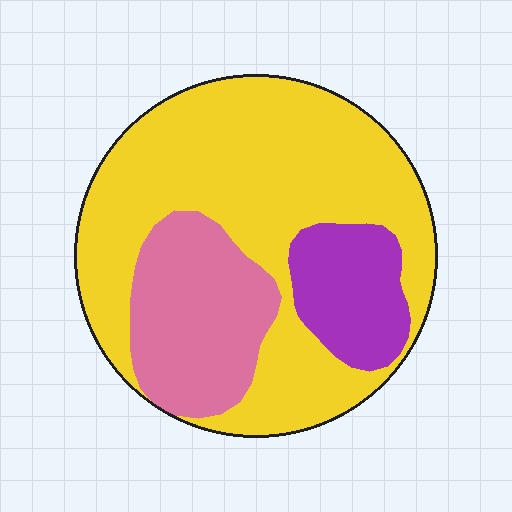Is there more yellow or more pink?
Yellow.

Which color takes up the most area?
Yellow, at roughly 65%.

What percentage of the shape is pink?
Pink takes up less than a quarter of the shape.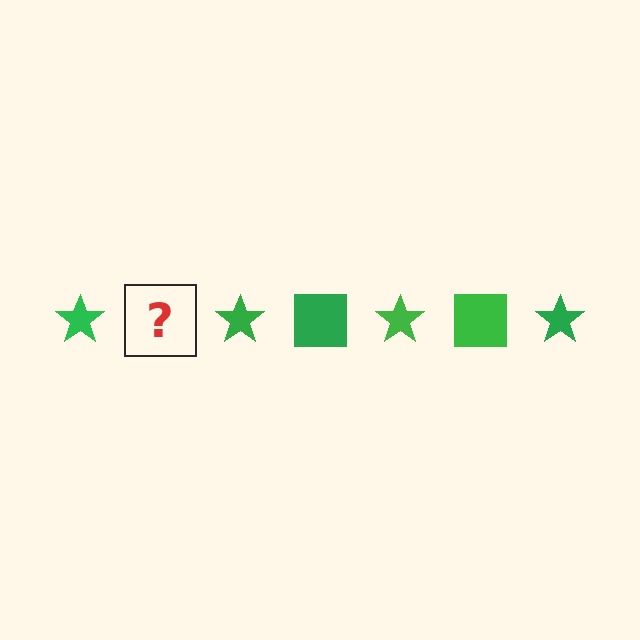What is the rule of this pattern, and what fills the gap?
The rule is that the pattern cycles through star, square shapes in green. The gap should be filled with a green square.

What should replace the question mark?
The question mark should be replaced with a green square.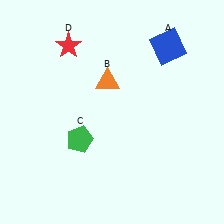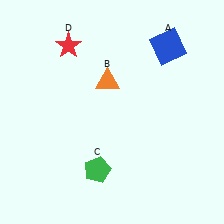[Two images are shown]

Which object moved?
The green pentagon (C) moved down.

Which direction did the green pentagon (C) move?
The green pentagon (C) moved down.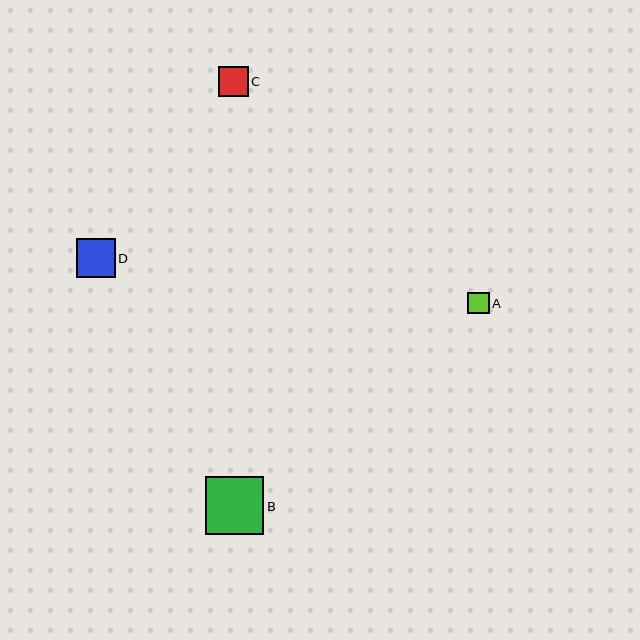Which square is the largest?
Square B is the largest with a size of approximately 58 pixels.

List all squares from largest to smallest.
From largest to smallest: B, D, C, A.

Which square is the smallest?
Square A is the smallest with a size of approximately 22 pixels.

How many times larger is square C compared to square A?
Square C is approximately 1.4 times the size of square A.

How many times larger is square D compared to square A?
Square D is approximately 1.8 times the size of square A.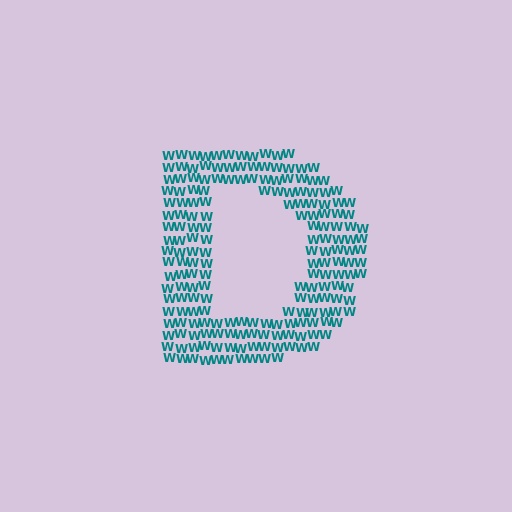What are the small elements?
The small elements are letter W's.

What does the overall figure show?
The overall figure shows the letter D.